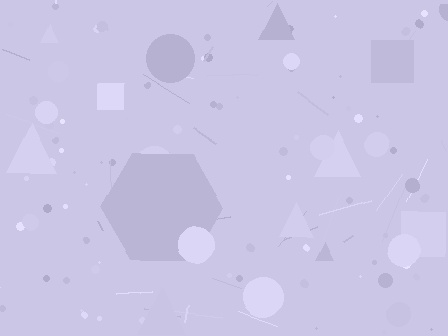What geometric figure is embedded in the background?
A hexagon is embedded in the background.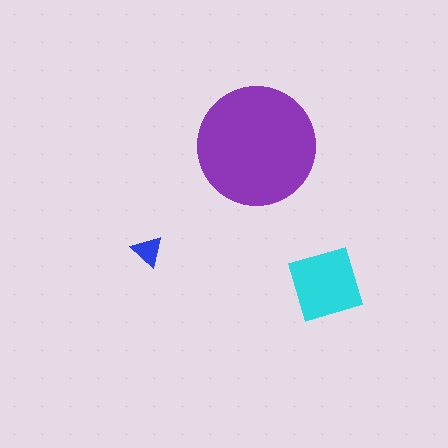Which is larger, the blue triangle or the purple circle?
The purple circle.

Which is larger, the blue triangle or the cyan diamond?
The cyan diamond.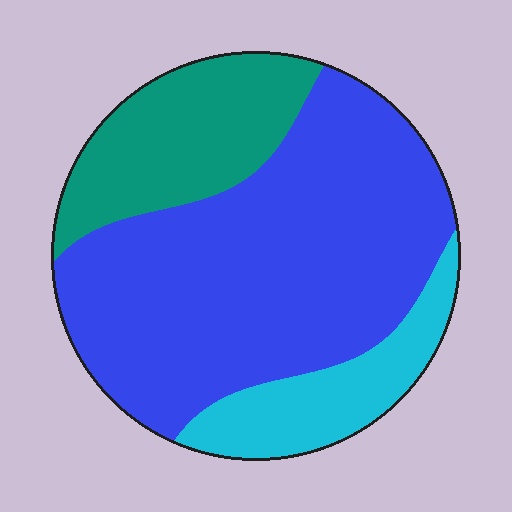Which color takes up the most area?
Blue, at roughly 65%.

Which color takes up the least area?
Cyan, at roughly 15%.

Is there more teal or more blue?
Blue.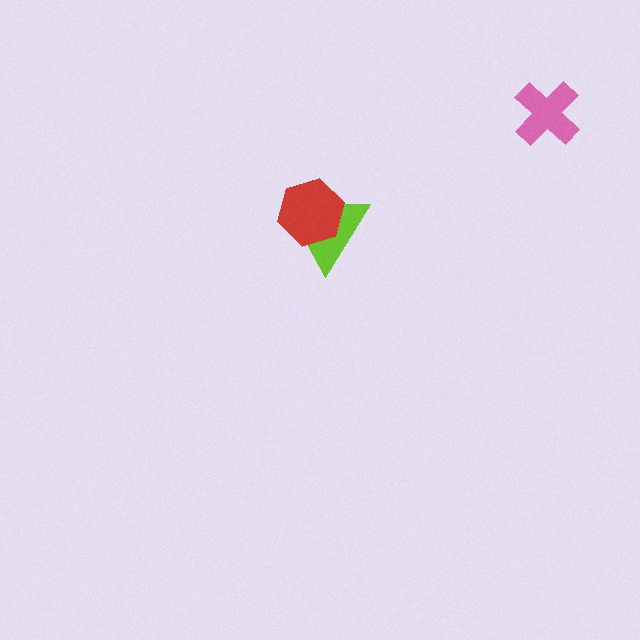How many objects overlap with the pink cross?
0 objects overlap with the pink cross.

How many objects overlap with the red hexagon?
1 object overlaps with the red hexagon.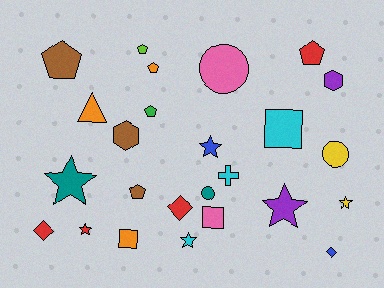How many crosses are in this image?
There is 1 cross.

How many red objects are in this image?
There are 4 red objects.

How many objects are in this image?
There are 25 objects.